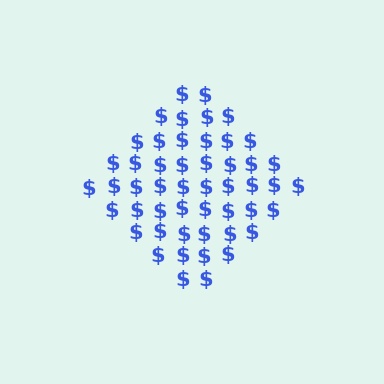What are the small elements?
The small elements are dollar signs.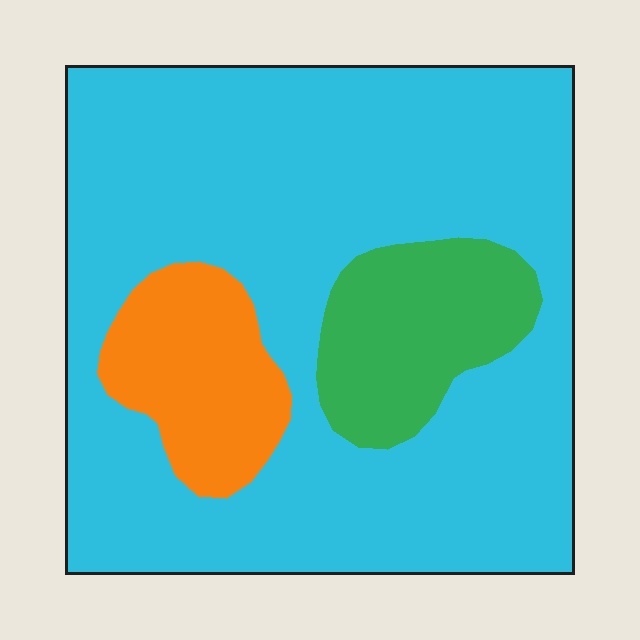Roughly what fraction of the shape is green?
Green takes up about one eighth (1/8) of the shape.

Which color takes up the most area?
Cyan, at roughly 75%.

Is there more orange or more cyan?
Cyan.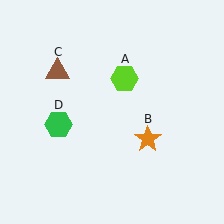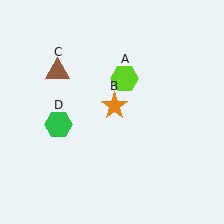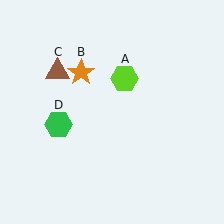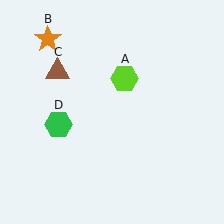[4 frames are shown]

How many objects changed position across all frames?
1 object changed position: orange star (object B).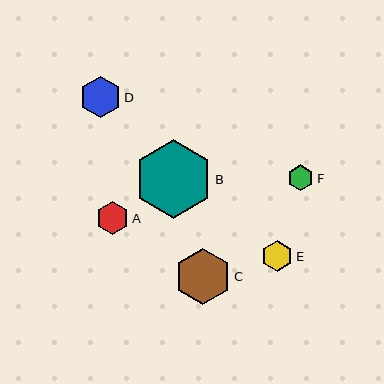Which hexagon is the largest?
Hexagon B is the largest with a size of approximately 79 pixels.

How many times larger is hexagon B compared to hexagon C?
Hexagon B is approximately 1.4 times the size of hexagon C.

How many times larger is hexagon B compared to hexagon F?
Hexagon B is approximately 3.0 times the size of hexagon F.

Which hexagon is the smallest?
Hexagon F is the smallest with a size of approximately 26 pixels.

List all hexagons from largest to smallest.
From largest to smallest: B, C, D, A, E, F.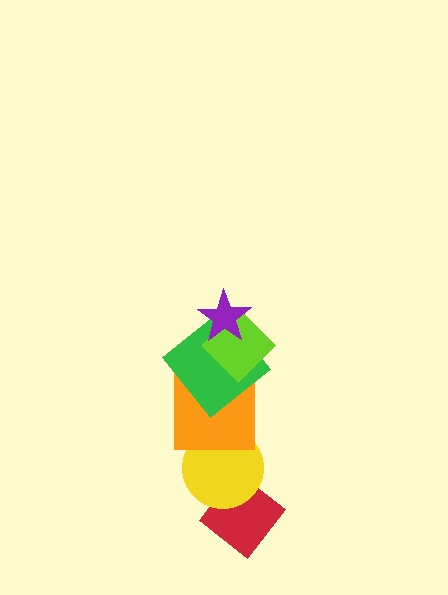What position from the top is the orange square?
The orange square is 4th from the top.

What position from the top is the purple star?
The purple star is 1st from the top.